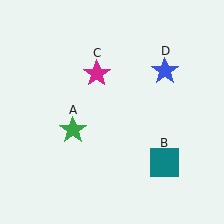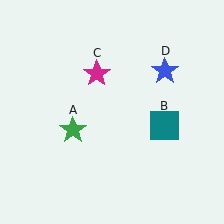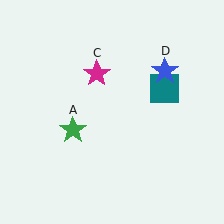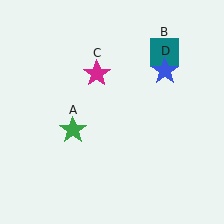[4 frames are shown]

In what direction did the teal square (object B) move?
The teal square (object B) moved up.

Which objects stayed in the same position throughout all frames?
Green star (object A) and magenta star (object C) and blue star (object D) remained stationary.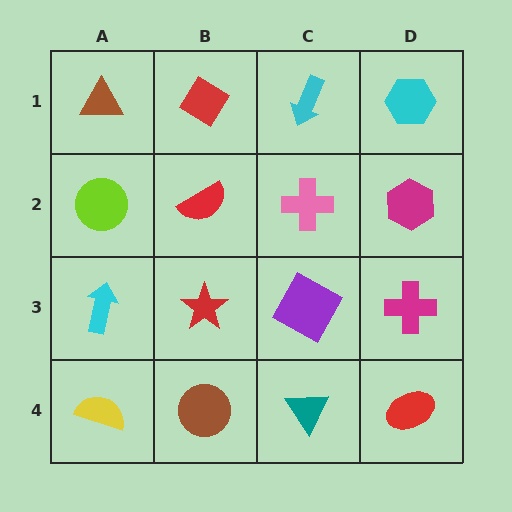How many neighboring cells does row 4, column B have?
3.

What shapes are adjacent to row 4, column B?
A red star (row 3, column B), a yellow semicircle (row 4, column A), a teal triangle (row 4, column C).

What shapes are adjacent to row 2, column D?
A cyan hexagon (row 1, column D), a magenta cross (row 3, column D), a pink cross (row 2, column C).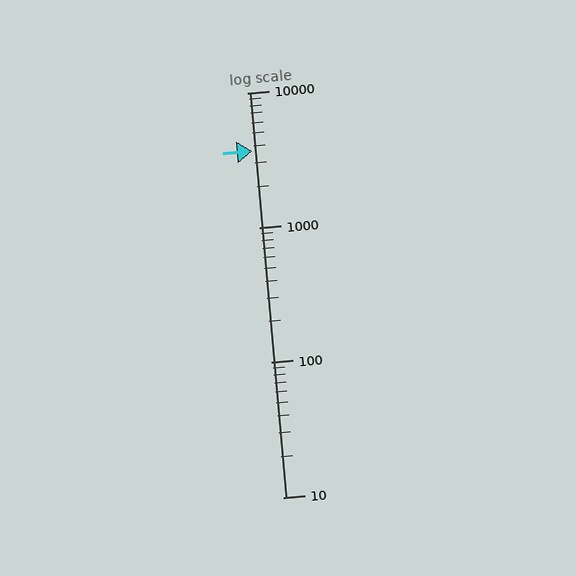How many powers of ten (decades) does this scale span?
The scale spans 3 decades, from 10 to 10000.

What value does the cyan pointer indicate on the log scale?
The pointer indicates approximately 3700.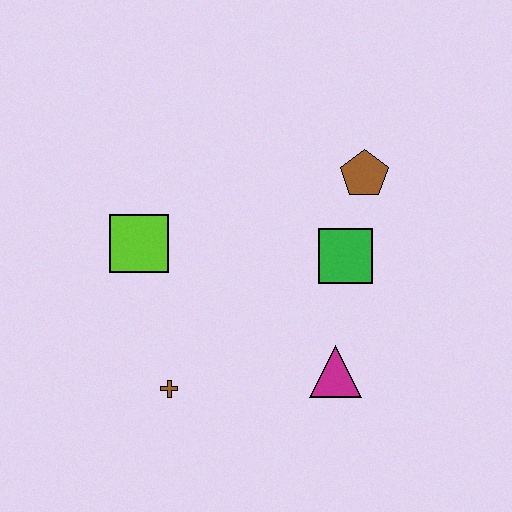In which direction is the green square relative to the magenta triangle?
The green square is above the magenta triangle.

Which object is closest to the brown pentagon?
The green square is closest to the brown pentagon.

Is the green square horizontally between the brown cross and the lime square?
No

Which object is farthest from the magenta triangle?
The lime square is farthest from the magenta triangle.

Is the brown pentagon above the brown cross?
Yes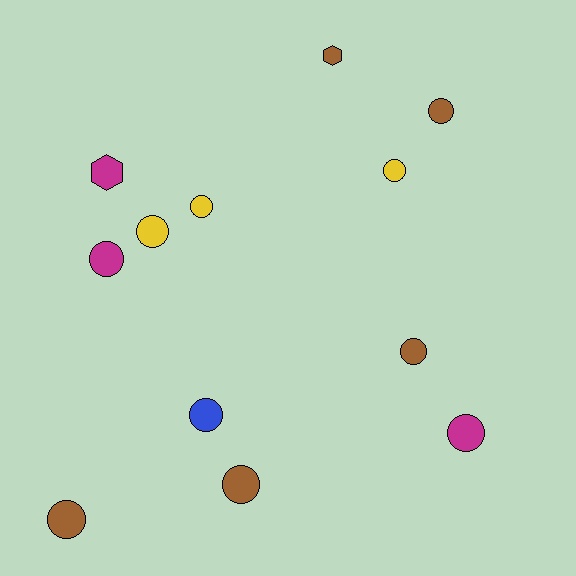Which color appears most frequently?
Brown, with 5 objects.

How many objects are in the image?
There are 12 objects.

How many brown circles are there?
There are 4 brown circles.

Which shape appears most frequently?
Circle, with 10 objects.